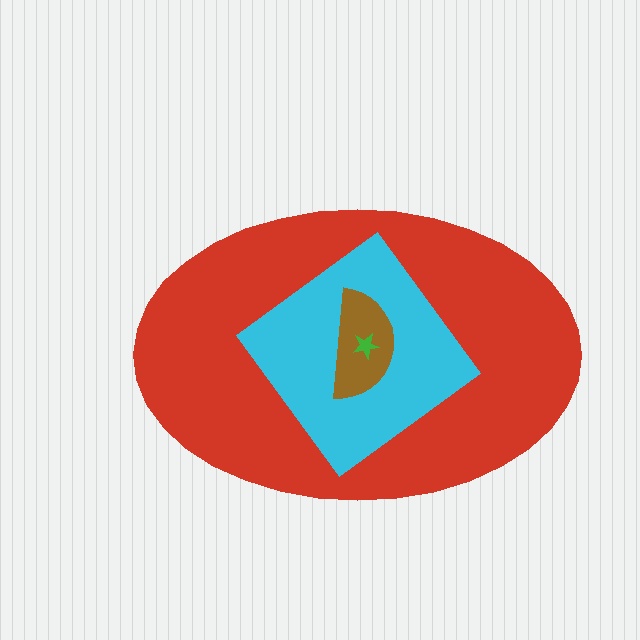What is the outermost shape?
The red ellipse.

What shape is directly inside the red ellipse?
The cyan diamond.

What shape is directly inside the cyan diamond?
The brown semicircle.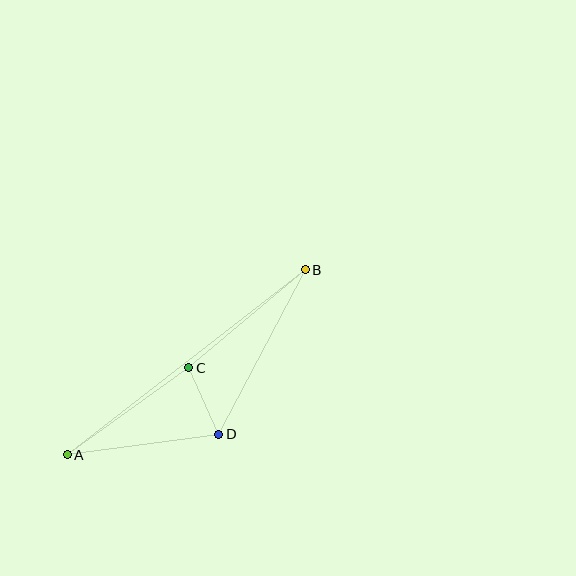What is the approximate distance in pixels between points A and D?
The distance between A and D is approximately 153 pixels.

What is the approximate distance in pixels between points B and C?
The distance between B and C is approximately 152 pixels.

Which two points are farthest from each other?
Points A and B are farthest from each other.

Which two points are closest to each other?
Points C and D are closest to each other.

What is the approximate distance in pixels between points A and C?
The distance between A and C is approximately 150 pixels.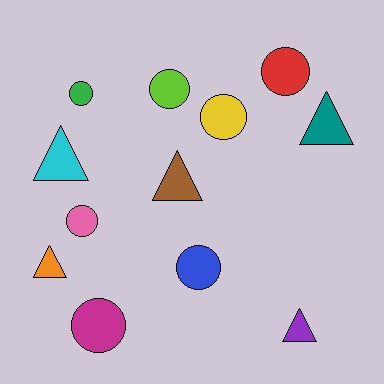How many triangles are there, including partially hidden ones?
There are 5 triangles.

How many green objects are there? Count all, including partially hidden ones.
There is 1 green object.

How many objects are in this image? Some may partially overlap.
There are 12 objects.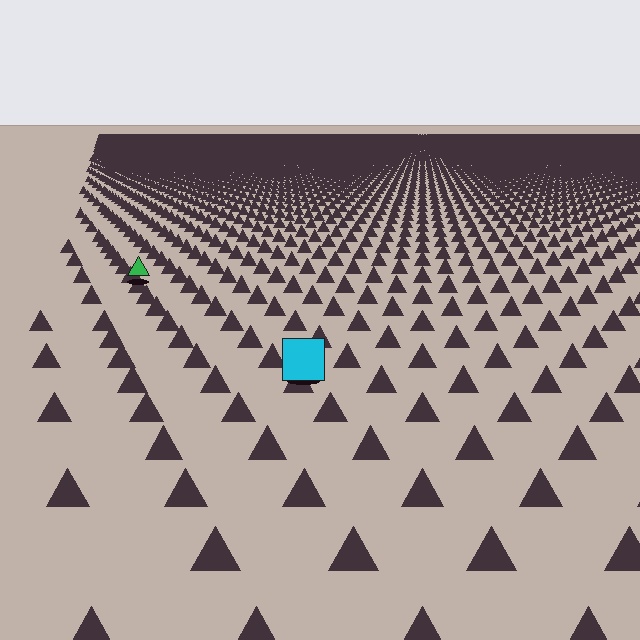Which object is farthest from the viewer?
The green triangle is farthest from the viewer. It appears smaller and the ground texture around it is denser.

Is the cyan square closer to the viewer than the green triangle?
Yes. The cyan square is closer — you can tell from the texture gradient: the ground texture is coarser near it.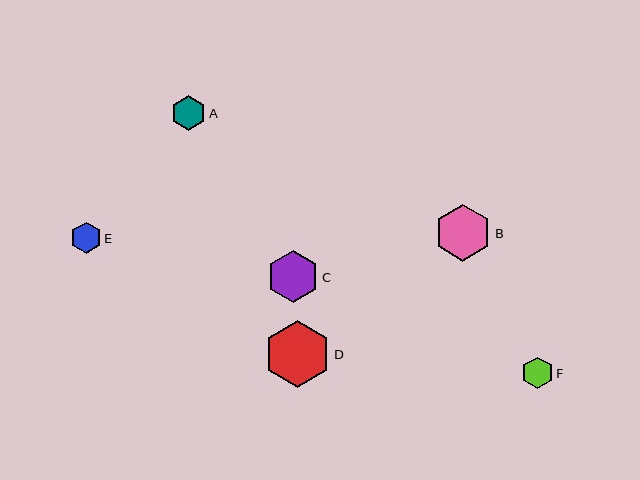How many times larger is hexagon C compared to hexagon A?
Hexagon C is approximately 1.5 times the size of hexagon A.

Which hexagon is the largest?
Hexagon D is the largest with a size of approximately 67 pixels.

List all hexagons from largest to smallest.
From largest to smallest: D, B, C, A, F, E.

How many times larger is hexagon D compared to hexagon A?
Hexagon D is approximately 1.9 times the size of hexagon A.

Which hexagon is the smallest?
Hexagon E is the smallest with a size of approximately 31 pixels.